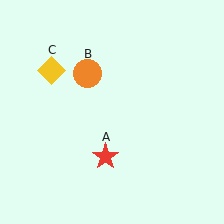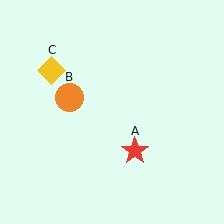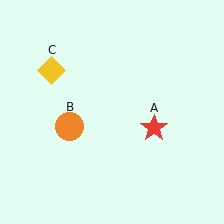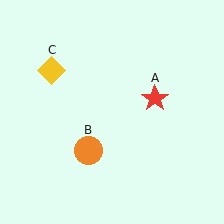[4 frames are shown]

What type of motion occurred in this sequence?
The red star (object A), orange circle (object B) rotated counterclockwise around the center of the scene.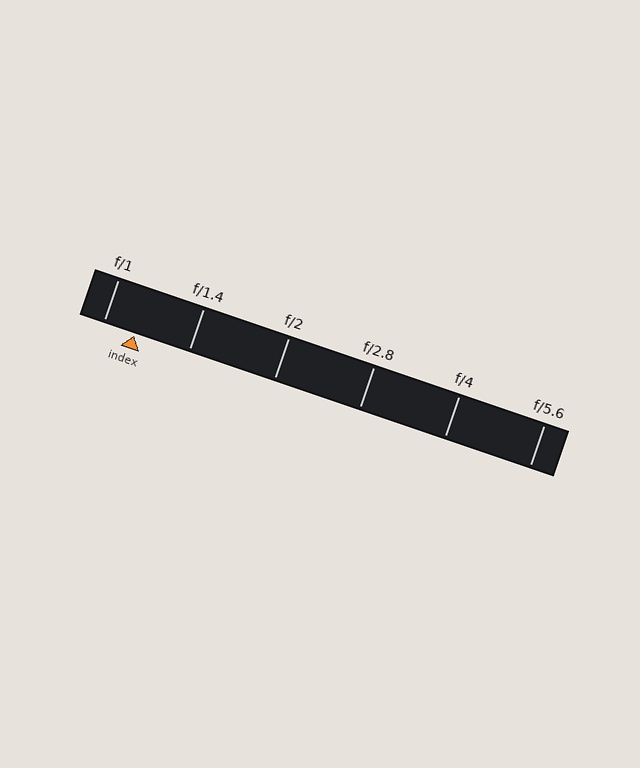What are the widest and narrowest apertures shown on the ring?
The widest aperture shown is f/1 and the narrowest is f/5.6.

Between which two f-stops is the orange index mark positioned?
The index mark is between f/1 and f/1.4.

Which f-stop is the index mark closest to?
The index mark is closest to f/1.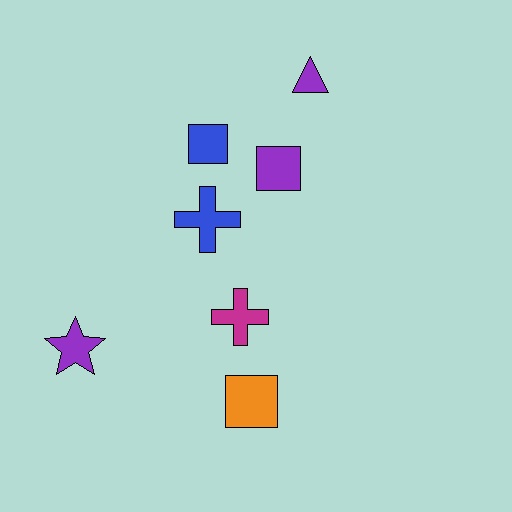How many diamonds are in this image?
There are no diamonds.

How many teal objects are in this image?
There are no teal objects.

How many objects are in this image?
There are 7 objects.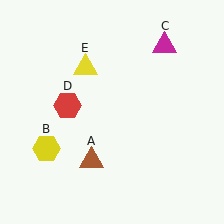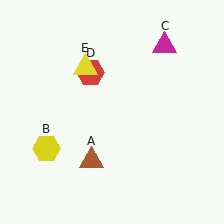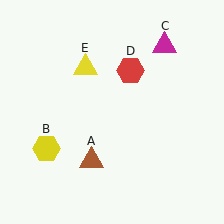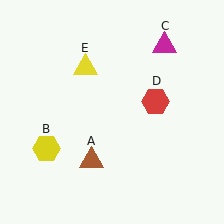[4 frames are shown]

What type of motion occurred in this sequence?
The red hexagon (object D) rotated clockwise around the center of the scene.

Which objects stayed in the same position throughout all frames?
Brown triangle (object A) and yellow hexagon (object B) and magenta triangle (object C) and yellow triangle (object E) remained stationary.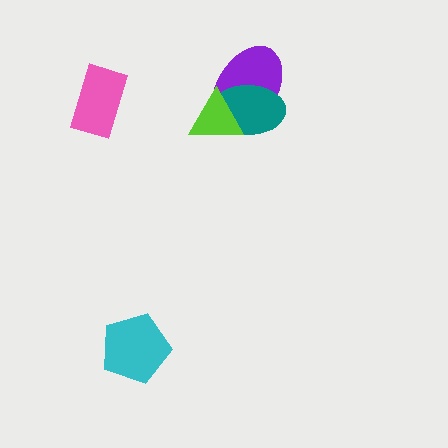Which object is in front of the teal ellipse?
The lime triangle is in front of the teal ellipse.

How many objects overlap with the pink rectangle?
0 objects overlap with the pink rectangle.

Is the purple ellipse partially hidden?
Yes, it is partially covered by another shape.